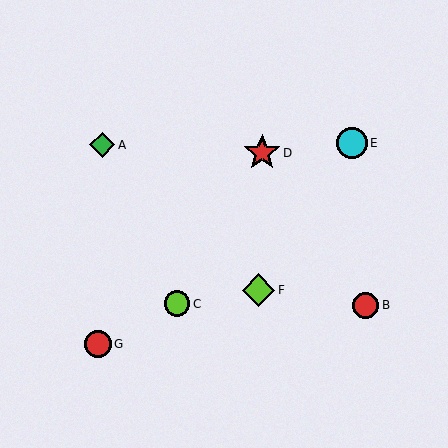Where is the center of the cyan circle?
The center of the cyan circle is at (352, 143).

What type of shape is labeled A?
Shape A is a green diamond.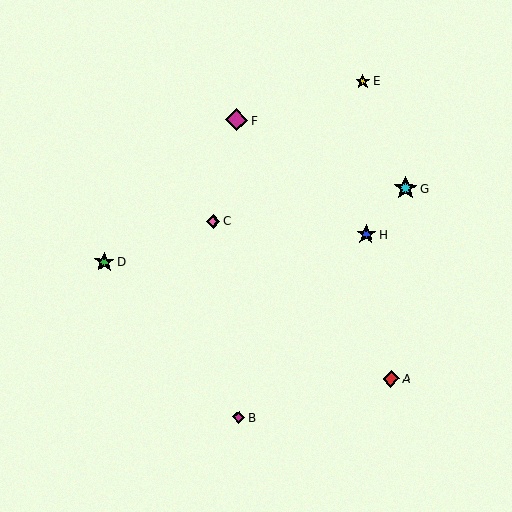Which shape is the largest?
The cyan star (labeled G) is the largest.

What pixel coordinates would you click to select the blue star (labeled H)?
Click at (366, 235) to select the blue star H.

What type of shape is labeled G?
Shape G is a cyan star.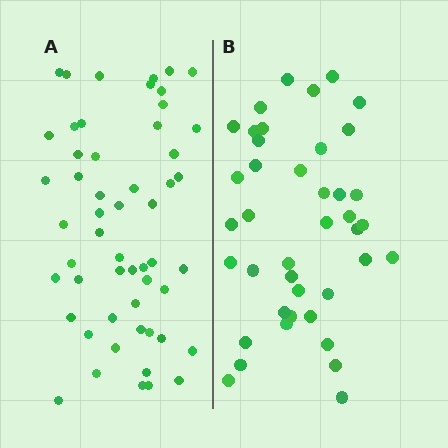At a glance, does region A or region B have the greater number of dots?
Region A (the left region) has more dots.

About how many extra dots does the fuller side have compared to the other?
Region A has approximately 15 more dots than region B.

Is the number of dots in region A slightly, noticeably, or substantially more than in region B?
Region A has noticeably more, but not dramatically so. The ratio is roughly 1.3 to 1.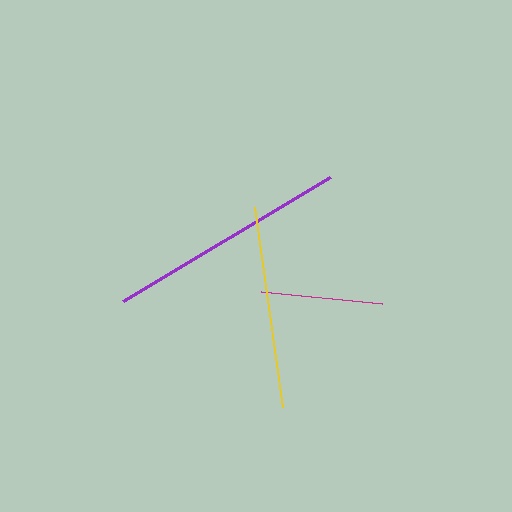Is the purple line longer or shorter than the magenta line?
The purple line is longer than the magenta line.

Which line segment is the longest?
The purple line is the longest at approximately 242 pixels.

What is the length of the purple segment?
The purple segment is approximately 242 pixels long.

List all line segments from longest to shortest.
From longest to shortest: purple, yellow, magenta.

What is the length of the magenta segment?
The magenta segment is approximately 122 pixels long.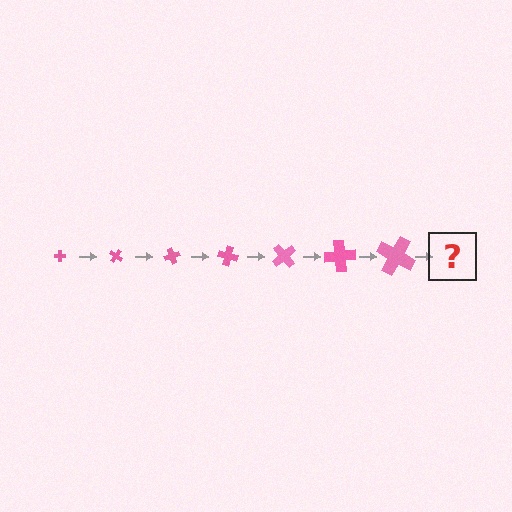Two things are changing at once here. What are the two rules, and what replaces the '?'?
The two rules are that the cross grows larger each step and it rotates 35 degrees each step. The '?' should be a cross, larger than the previous one and rotated 245 degrees from the start.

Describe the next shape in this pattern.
It should be a cross, larger than the previous one and rotated 245 degrees from the start.